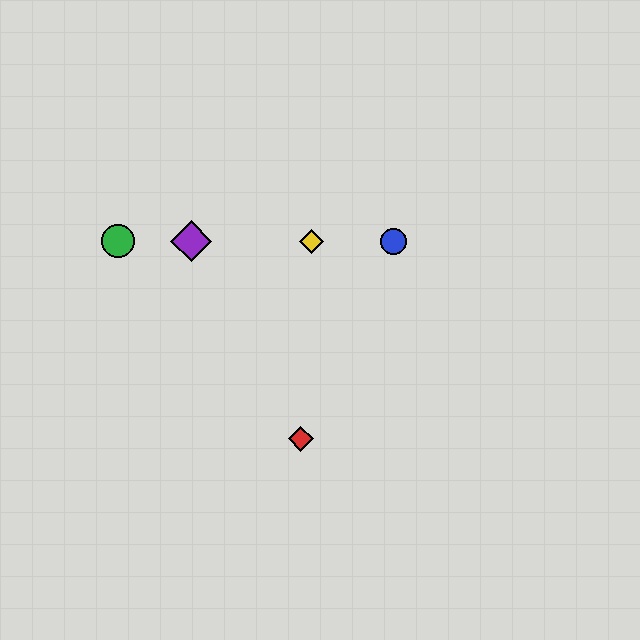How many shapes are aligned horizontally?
4 shapes (the blue circle, the green circle, the yellow diamond, the purple diamond) are aligned horizontally.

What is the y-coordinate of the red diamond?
The red diamond is at y≈439.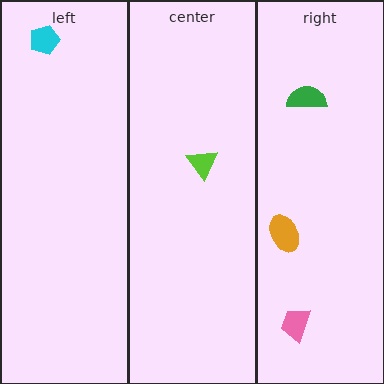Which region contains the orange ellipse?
The right region.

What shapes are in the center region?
The lime triangle.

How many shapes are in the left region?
1.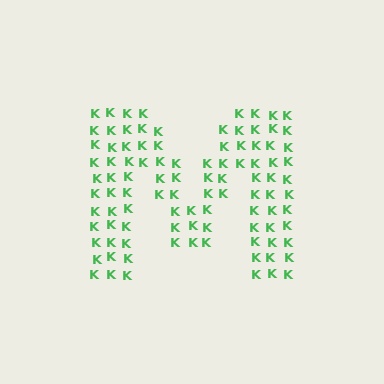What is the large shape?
The large shape is the letter M.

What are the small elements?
The small elements are letter K's.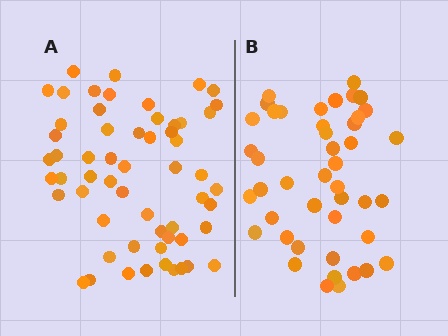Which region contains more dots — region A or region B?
Region A (the left region) has more dots.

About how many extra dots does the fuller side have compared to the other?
Region A has approximately 15 more dots than region B.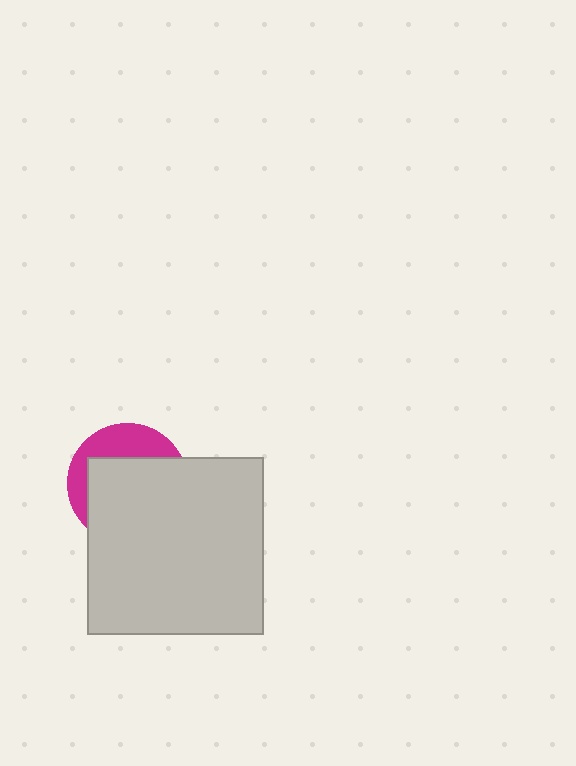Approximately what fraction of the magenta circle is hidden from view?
Roughly 67% of the magenta circle is hidden behind the light gray square.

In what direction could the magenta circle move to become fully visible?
The magenta circle could move toward the upper-left. That would shift it out from behind the light gray square entirely.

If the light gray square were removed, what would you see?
You would see the complete magenta circle.